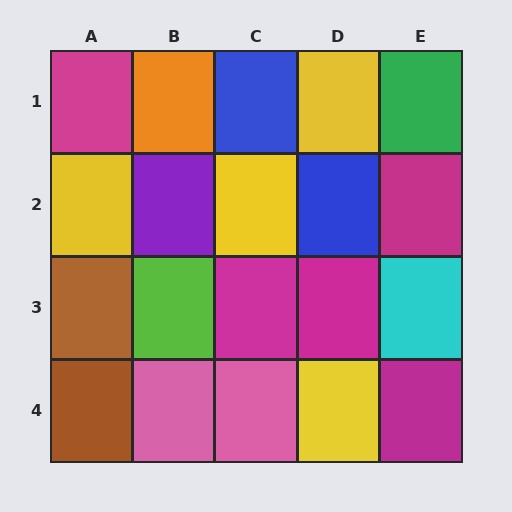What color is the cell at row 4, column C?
Pink.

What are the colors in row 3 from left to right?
Brown, lime, magenta, magenta, cyan.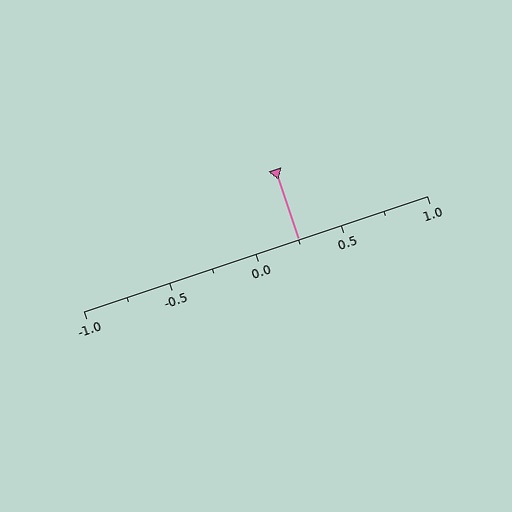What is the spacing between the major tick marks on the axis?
The major ticks are spaced 0.5 apart.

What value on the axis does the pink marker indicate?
The marker indicates approximately 0.25.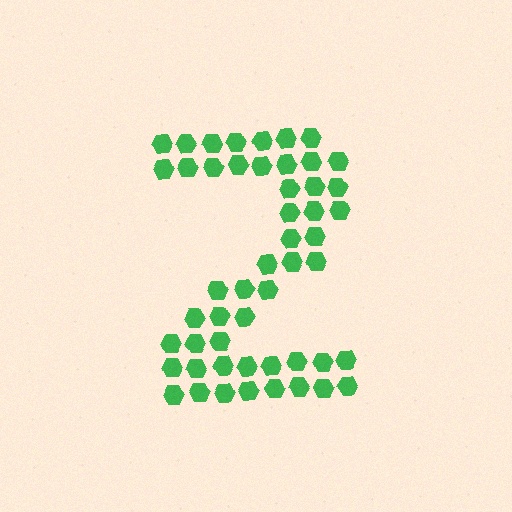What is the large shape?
The large shape is the digit 2.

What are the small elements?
The small elements are hexagons.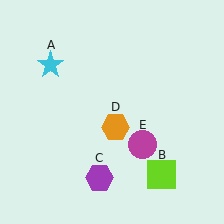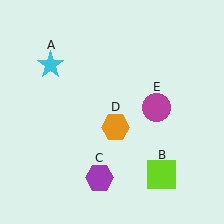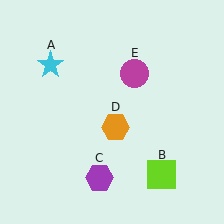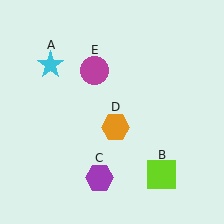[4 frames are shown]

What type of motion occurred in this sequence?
The magenta circle (object E) rotated counterclockwise around the center of the scene.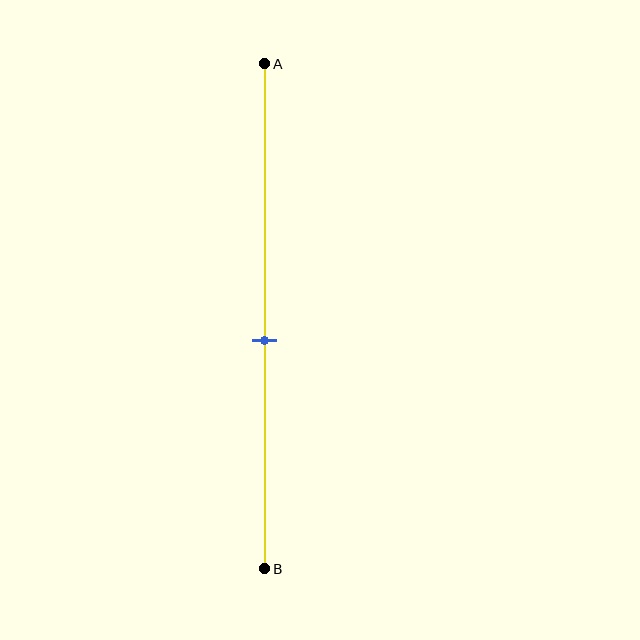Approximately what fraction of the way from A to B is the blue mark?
The blue mark is approximately 55% of the way from A to B.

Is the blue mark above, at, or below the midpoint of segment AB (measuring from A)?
The blue mark is below the midpoint of segment AB.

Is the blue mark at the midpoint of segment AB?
No, the mark is at about 55% from A, not at the 50% midpoint.